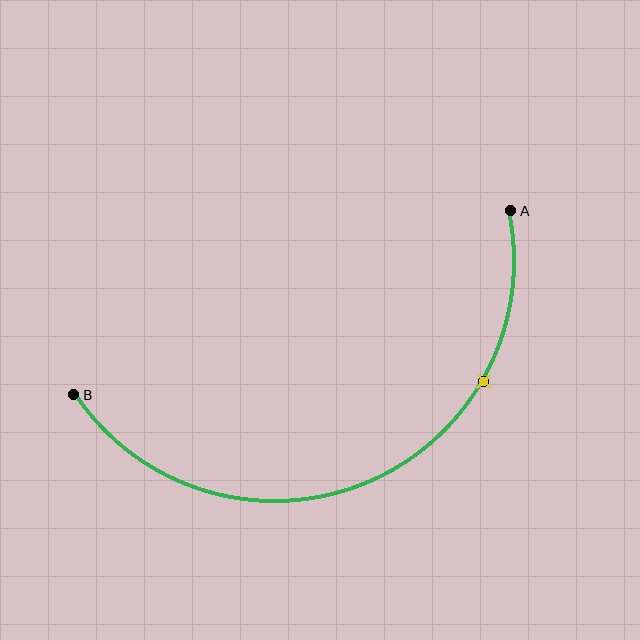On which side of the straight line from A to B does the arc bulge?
The arc bulges below the straight line connecting A and B.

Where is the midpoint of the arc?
The arc midpoint is the point on the curve farthest from the straight line joining A and B. It sits below that line.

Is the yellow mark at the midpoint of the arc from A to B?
No. The yellow mark lies on the arc but is closer to endpoint A. The arc midpoint would be at the point on the curve equidistant along the arc from both A and B.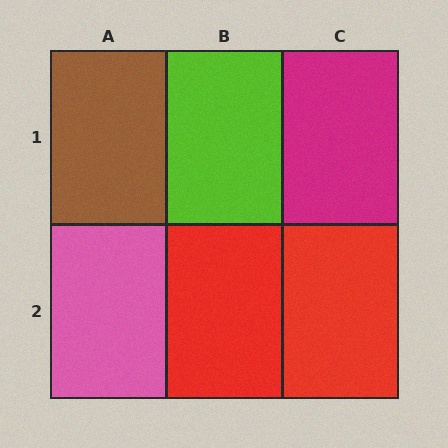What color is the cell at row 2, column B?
Red.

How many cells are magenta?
1 cell is magenta.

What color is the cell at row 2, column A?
Pink.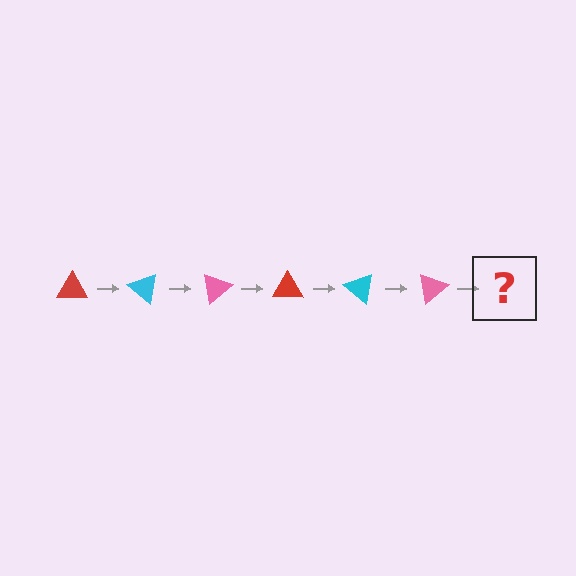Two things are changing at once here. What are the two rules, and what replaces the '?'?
The two rules are that it rotates 40 degrees each step and the color cycles through red, cyan, and pink. The '?' should be a red triangle, rotated 240 degrees from the start.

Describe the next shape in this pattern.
It should be a red triangle, rotated 240 degrees from the start.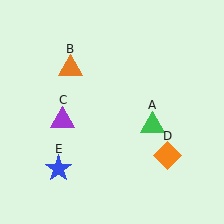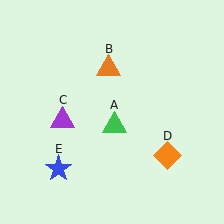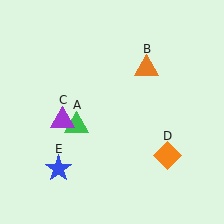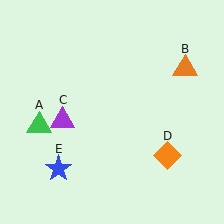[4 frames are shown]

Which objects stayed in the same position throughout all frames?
Purple triangle (object C) and orange diamond (object D) and blue star (object E) remained stationary.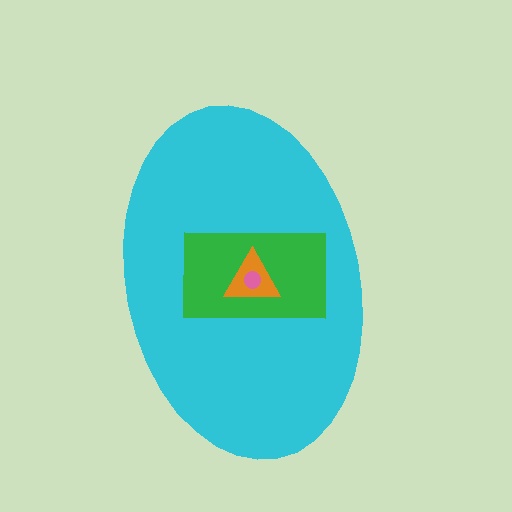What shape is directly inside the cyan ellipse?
The green rectangle.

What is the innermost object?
The pink circle.